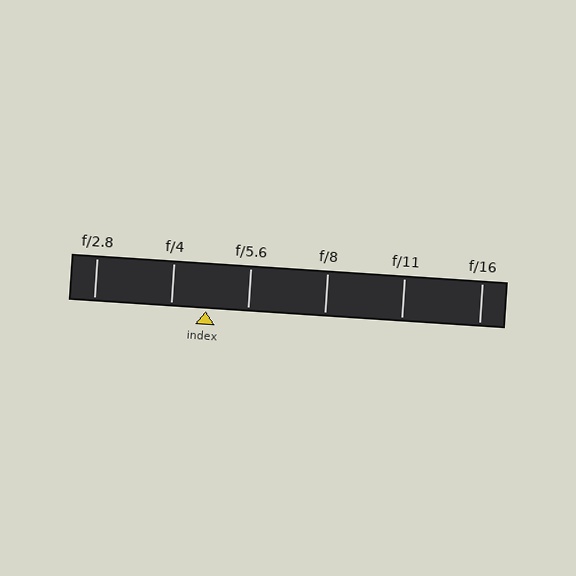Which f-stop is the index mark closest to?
The index mark is closest to f/4.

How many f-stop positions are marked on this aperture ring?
There are 6 f-stop positions marked.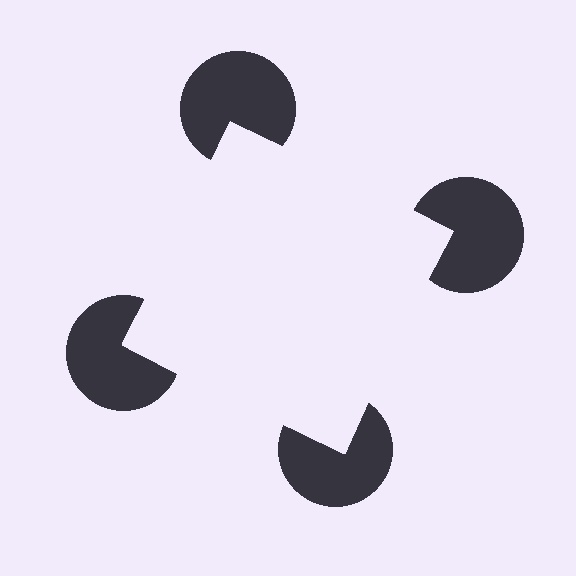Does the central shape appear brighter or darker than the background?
It typically appears slightly brighter than the background, even though no actual brightness change is drawn.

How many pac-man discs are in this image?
There are 4 — one at each vertex of the illusory square.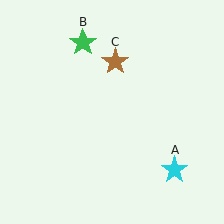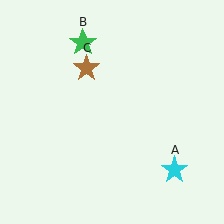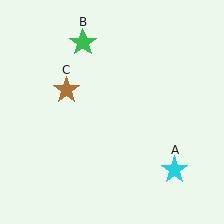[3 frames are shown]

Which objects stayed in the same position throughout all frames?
Cyan star (object A) and green star (object B) remained stationary.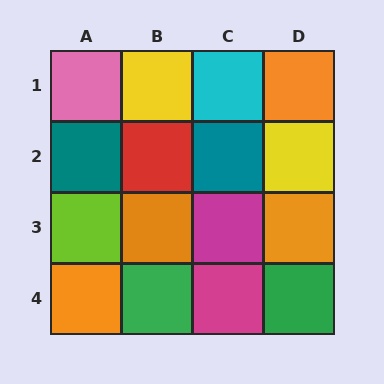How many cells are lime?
1 cell is lime.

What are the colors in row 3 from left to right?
Lime, orange, magenta, orange.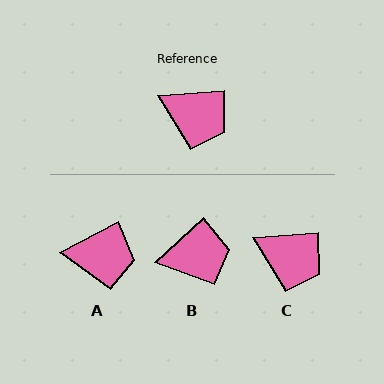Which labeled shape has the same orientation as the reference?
C.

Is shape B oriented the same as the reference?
No, it is off by about 39 degrees.